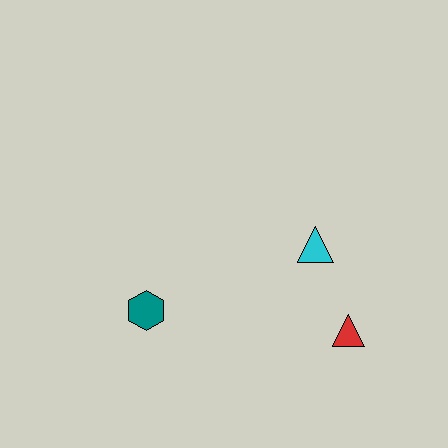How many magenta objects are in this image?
There are no magenta objects.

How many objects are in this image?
There are 3 objects.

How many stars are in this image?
There are no stars.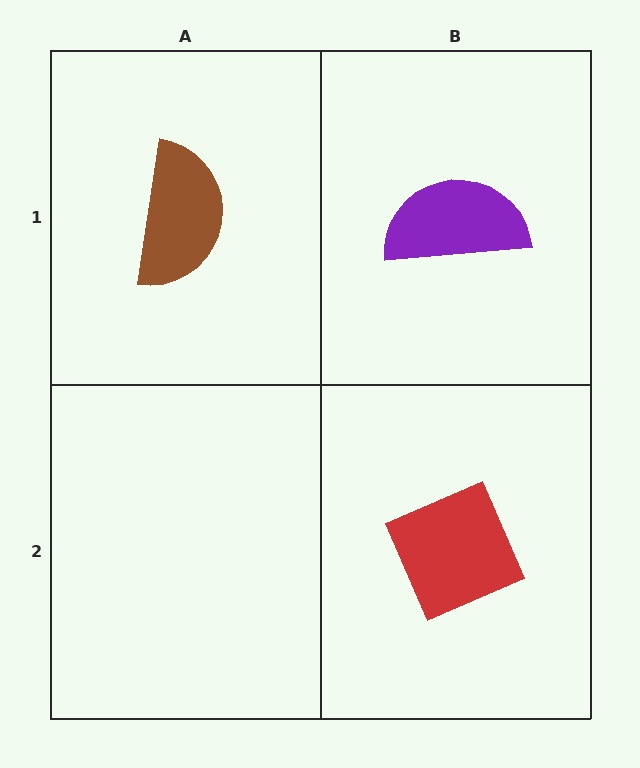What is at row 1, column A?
A brown semicircle.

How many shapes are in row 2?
1 shape.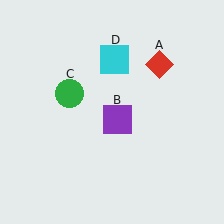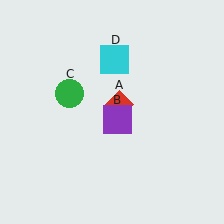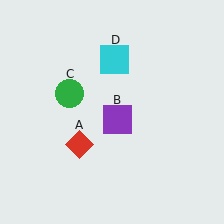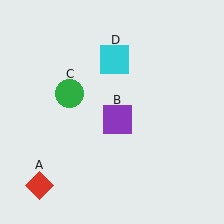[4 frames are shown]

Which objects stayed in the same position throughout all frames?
Purple square (object B) and green circle (object C) and cyan square (object D) remained stationary.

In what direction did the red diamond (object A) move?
The red diamond (object A) moved down and to the left.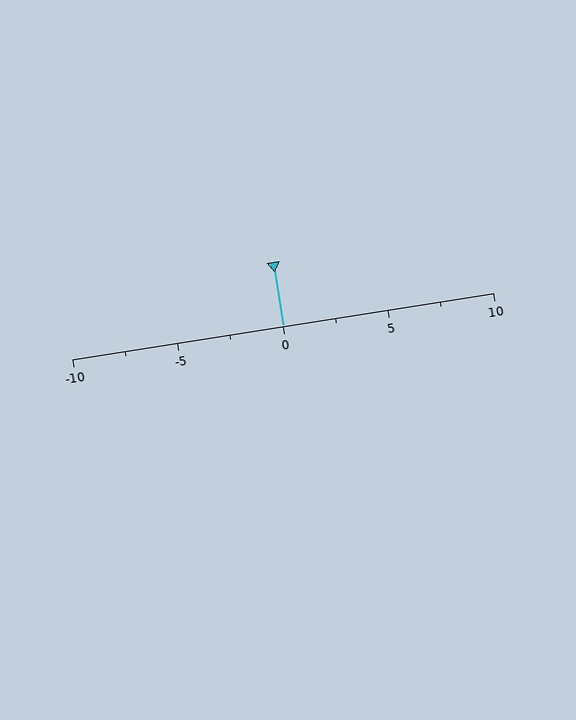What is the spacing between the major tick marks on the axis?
The major ticks are spaced 5 apart.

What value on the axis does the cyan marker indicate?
The marker indicates approximately 0.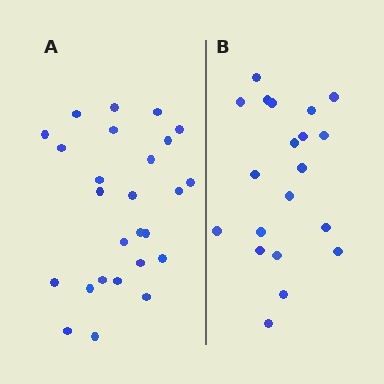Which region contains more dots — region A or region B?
Region A (the left region) has more dots.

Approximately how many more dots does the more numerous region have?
Region A has about 6 more dots than region B.